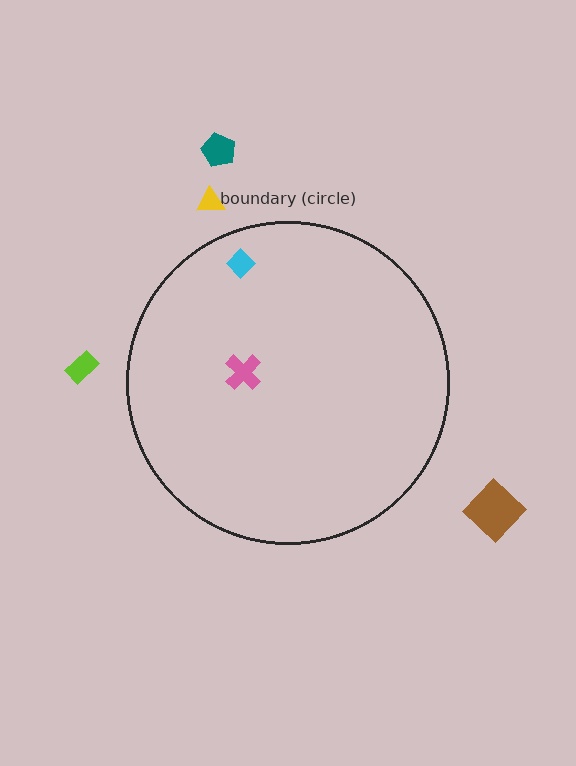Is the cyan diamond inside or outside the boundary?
Inside.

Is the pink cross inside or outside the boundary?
Inside.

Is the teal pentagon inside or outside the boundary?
Outside.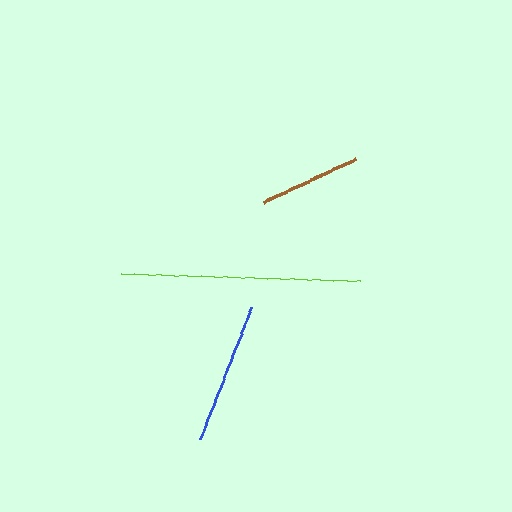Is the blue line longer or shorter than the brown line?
The blue line is longer than the brown line.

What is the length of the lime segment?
The lime segment is approximately 239 pixels long.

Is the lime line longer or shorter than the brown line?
The lime line is longer than the brown line.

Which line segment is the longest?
The lime line is the longest at approximately 239 pixels.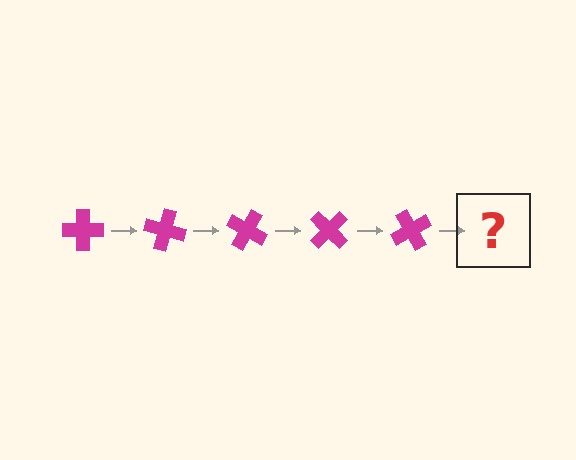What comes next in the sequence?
The next element should be a magenta cross rotated 75 degrees.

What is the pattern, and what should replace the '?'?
The pattern is that the cross rotates 15 degrees each step. The '?' should be a magenta cross rotated 75 degrees.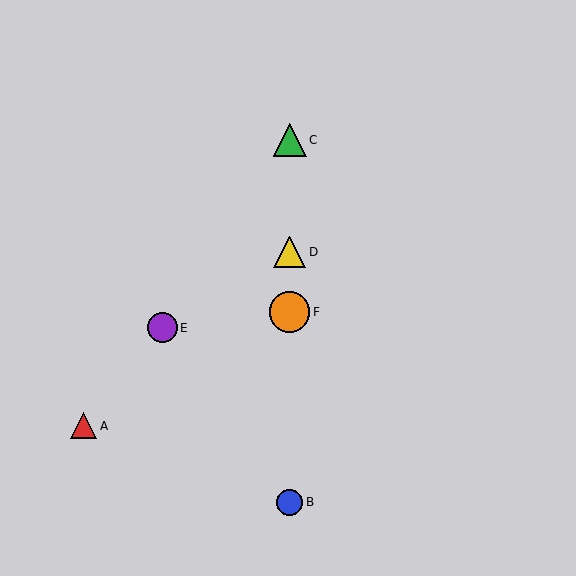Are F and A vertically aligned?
No, F is at x≈290 and A is at x≈84.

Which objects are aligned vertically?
Objects B, C, D, F are aligned vertically.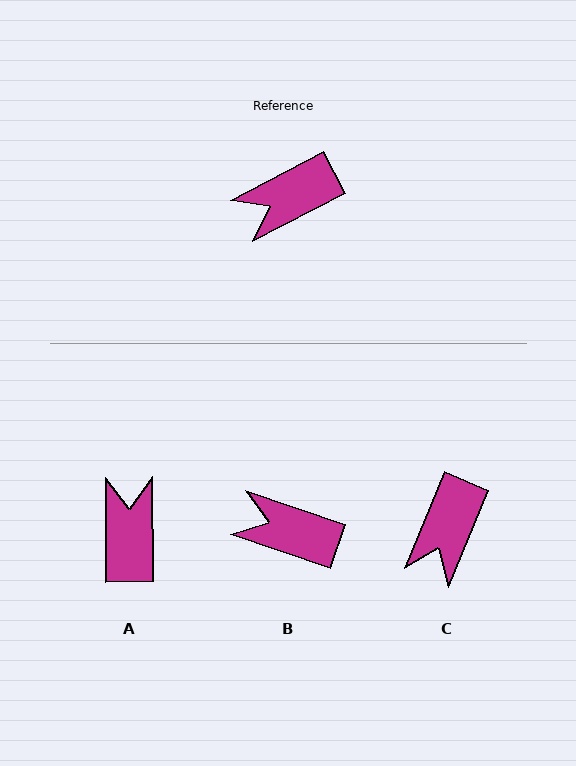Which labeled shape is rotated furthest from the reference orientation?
A, about 117 degrees away.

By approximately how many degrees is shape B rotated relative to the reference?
Approximately 46 degrees clockwise.